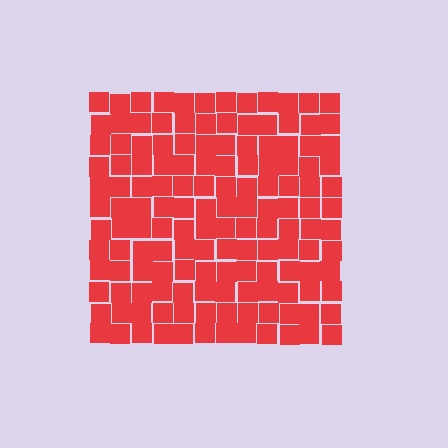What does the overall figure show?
The overall figure shows a square.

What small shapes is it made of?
It is made of small squares.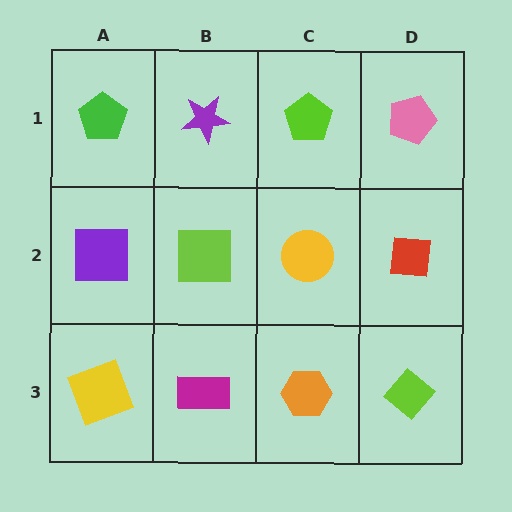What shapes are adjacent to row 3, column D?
A red square (row 2, column D), an orange hexagon (row 3, column C).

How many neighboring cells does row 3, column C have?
3.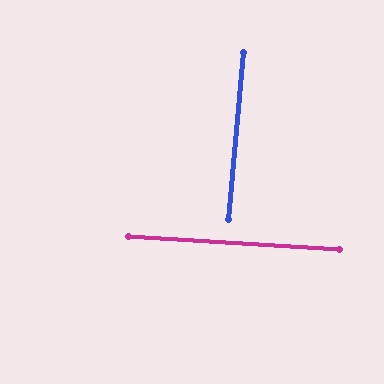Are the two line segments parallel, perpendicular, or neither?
Perpendicular — they meet at approximately 88°.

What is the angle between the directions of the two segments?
Approximately 88 degrees.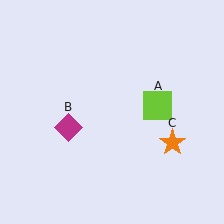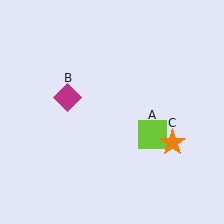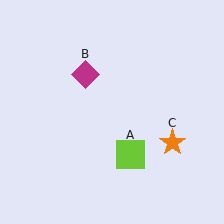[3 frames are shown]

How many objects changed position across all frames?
2 objects changed position: lime square (object A), magenta diamond (object B).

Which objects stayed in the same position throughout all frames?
Orange star (object C) remained stationary.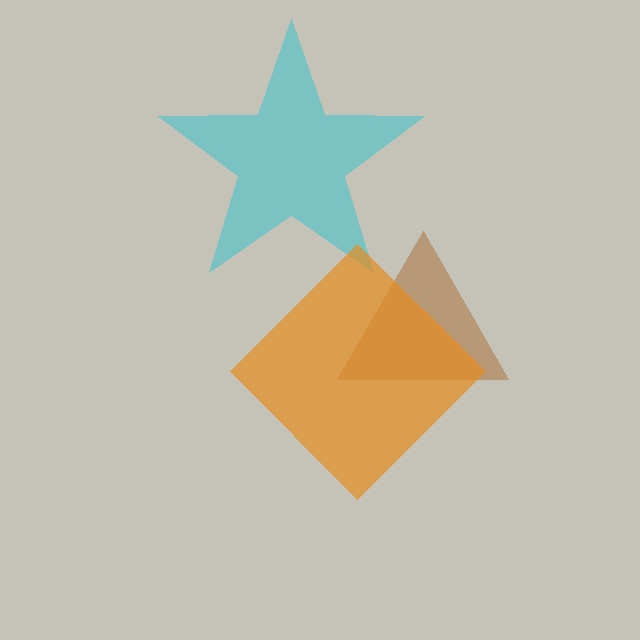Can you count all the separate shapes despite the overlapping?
Yes, there are 3 separate shapes.